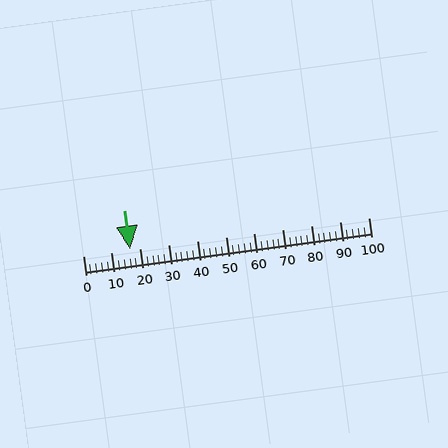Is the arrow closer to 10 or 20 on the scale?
The arrow is closer to 20.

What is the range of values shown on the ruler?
The ruler shows values from 0 to 100.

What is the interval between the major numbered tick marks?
The major tick marks are spaced 10 units apart.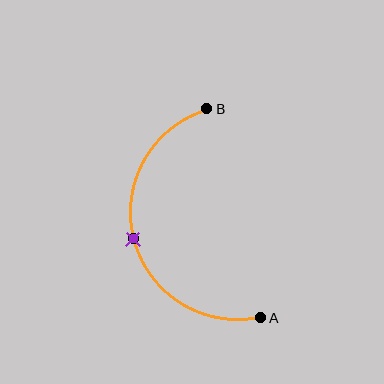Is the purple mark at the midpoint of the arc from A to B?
Yes. The purple mark lies on the arc at equal arc-length from both A and B — it is the arc midpoint.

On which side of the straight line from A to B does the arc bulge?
The arc bulges to the left of the straight line connecting A and B.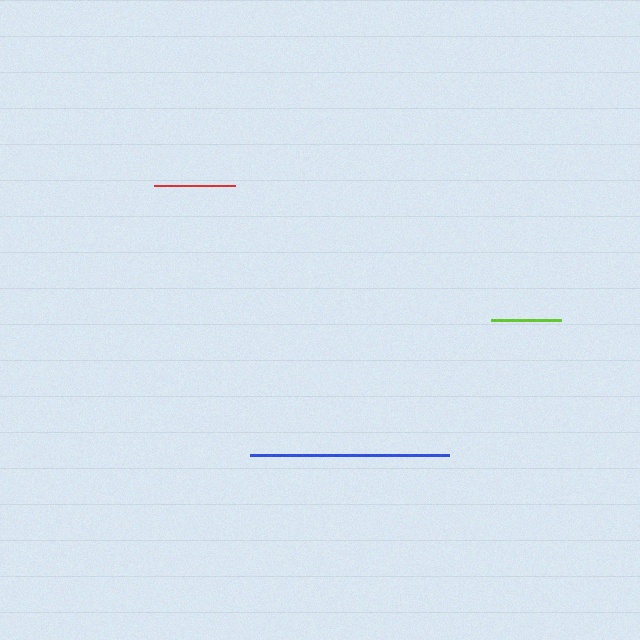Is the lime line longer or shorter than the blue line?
The blue line is longer than the lime line.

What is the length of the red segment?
The red segment is approximately 81 pixels long.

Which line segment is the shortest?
The lime line is the shortest at approximately 70 pixels.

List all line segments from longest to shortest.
From longest to shortest: blue, red, lime.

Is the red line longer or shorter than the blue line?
The blue line is longer than the red line.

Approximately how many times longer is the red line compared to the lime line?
The red line is approximately 1.2 times the length of the lime line.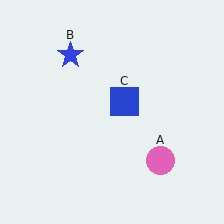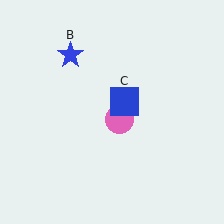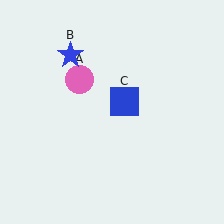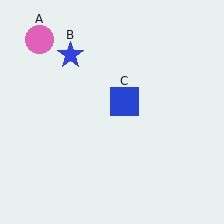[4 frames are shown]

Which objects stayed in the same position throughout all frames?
Blue star (object B) and blue square (object C) remained stationary.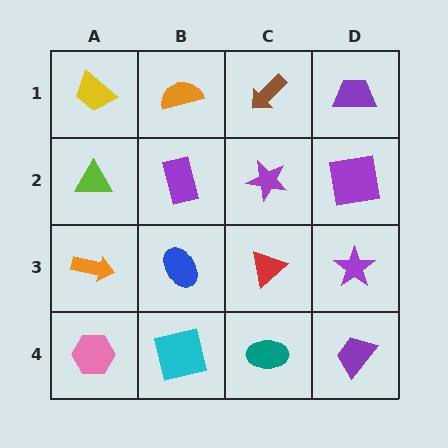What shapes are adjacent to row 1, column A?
A lime triangle (row 2, column A), an orange semicircle (row 1, column B).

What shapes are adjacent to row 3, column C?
A purple star (row 2, column C), a teal ellipse (row 4, column C), a blue ellipse (row 3, column B), a purple star (row 3, column D).